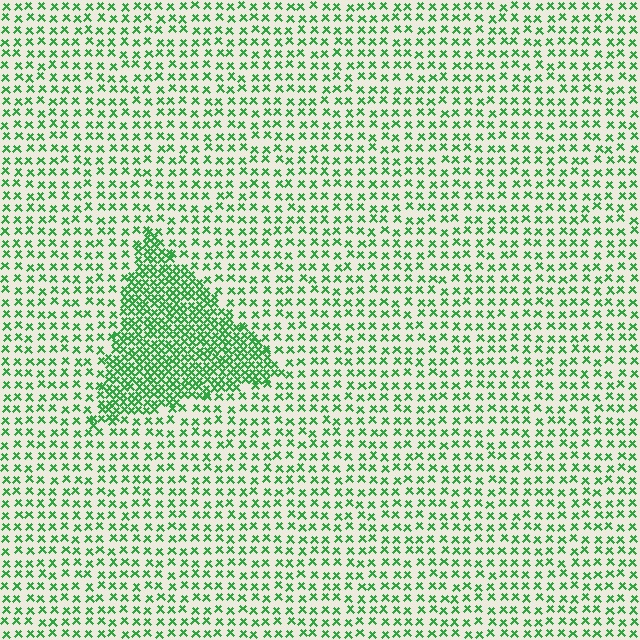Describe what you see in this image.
The image contains small green elements arranged at two different densities. A triangle-shaped region is visible where the elements are more densely packed than the surrounding area.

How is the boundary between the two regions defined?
The boundary is defined by a change in element density (approximately 2.5x ratio). All elements are the same color, size, and shape.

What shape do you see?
I see a triangle.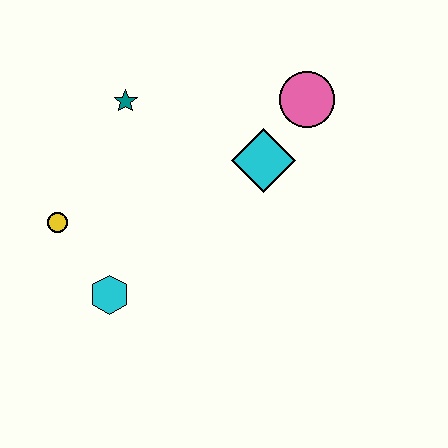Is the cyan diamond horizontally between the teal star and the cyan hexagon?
No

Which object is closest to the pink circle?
The cyan diamond is closest to the pink circle.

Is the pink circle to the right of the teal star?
Yes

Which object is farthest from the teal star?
The cyan hexagon is farthest from the teal star.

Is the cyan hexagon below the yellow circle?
Yes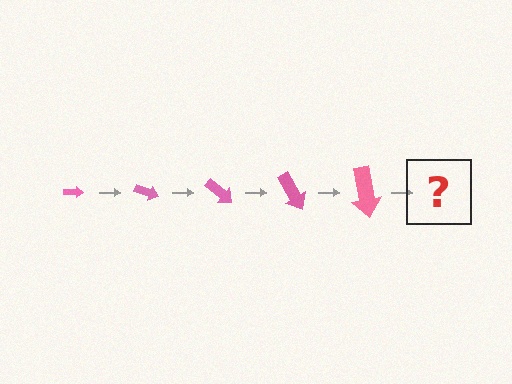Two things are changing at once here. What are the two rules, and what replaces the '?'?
The two rules are that the arrow grows larger each step and it rotates 20 degrees each step. The '?' should be an arrow, larger than the previous one and rotated 100 degrees from the start.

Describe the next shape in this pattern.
It should be an arrow, larger than the previous one and rotated 100 degrees from the start.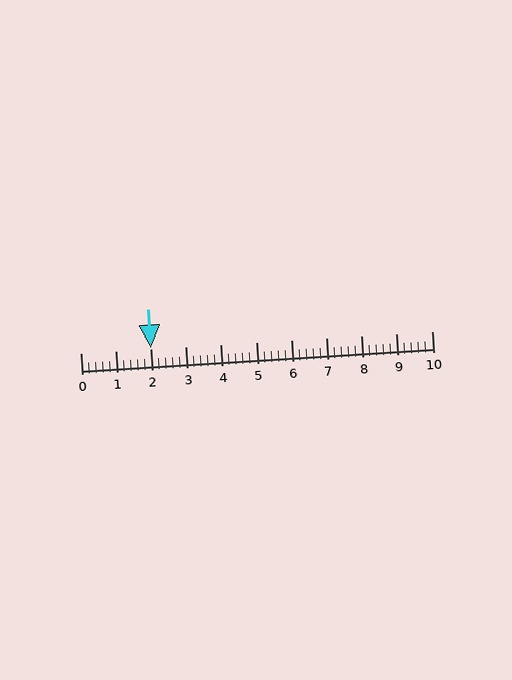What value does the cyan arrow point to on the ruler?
The cyan arrow points to approximately 2.0.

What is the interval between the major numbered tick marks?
The major tick marks are spaced 1 units apart.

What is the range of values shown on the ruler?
The ruler shows values from 0 to 10.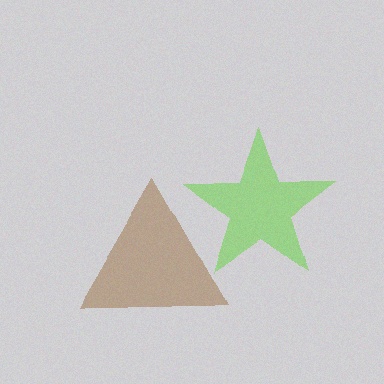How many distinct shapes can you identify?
There are 2 distinct shapes: a brown triangle, a lime star.